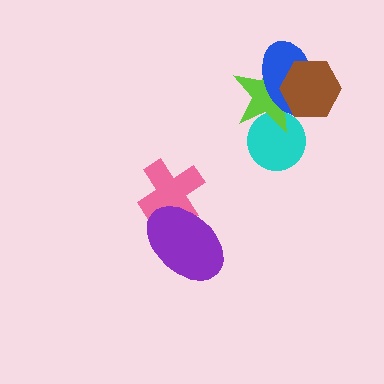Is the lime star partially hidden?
Yes, it is partially covered by another shape.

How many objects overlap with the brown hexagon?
2 objects overlap with the brown hexagon.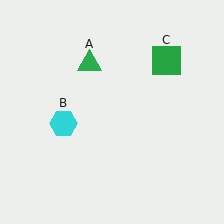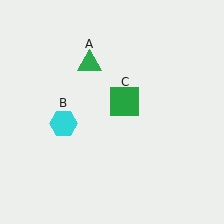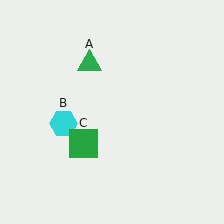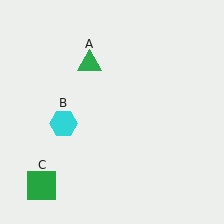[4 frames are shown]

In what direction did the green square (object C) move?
The green square (object C) moved down and to the left.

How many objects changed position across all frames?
1 object changed position: green square (object C).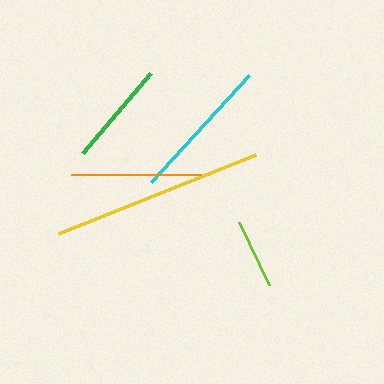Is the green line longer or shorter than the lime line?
The green line is longer than the lime line.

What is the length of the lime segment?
The lime segment is approximately 69 pixels long.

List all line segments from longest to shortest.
From longest to shortest: yellow, cyan, orange, green, lime.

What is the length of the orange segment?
The orange segment is approximately 130 pixels long.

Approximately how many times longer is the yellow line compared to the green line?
The yellow line is approximately 2.0 times the length of the green line.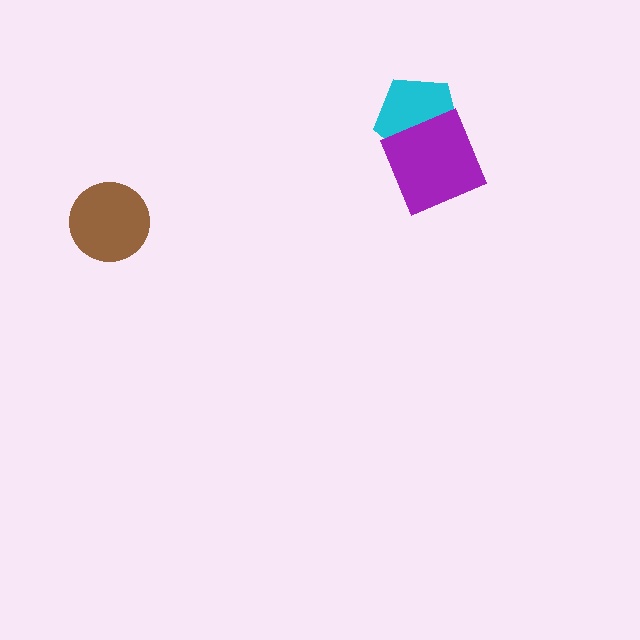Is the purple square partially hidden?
No, no other shape covers it.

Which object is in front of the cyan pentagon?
The purple square is in front of the cyan pentagon.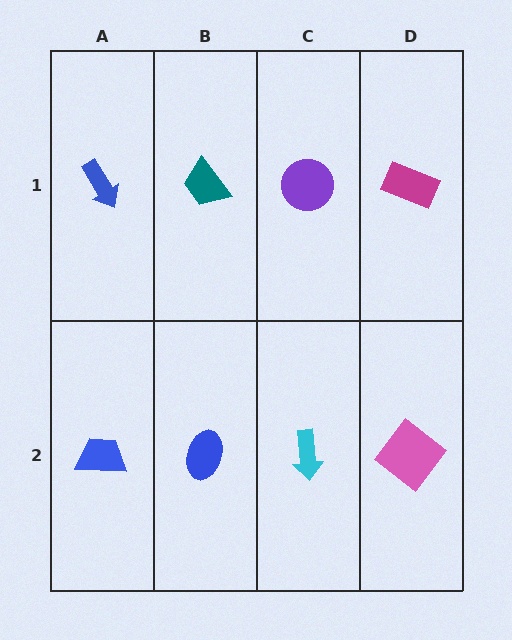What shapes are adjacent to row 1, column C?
A cyan arrow (row 2, column C), a teal trapezoid (row 1, column B), a magenta rectangle (row 1, column D).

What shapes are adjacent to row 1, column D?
A pink diamond (row 2, column D), a purple circle (row 1, column C).